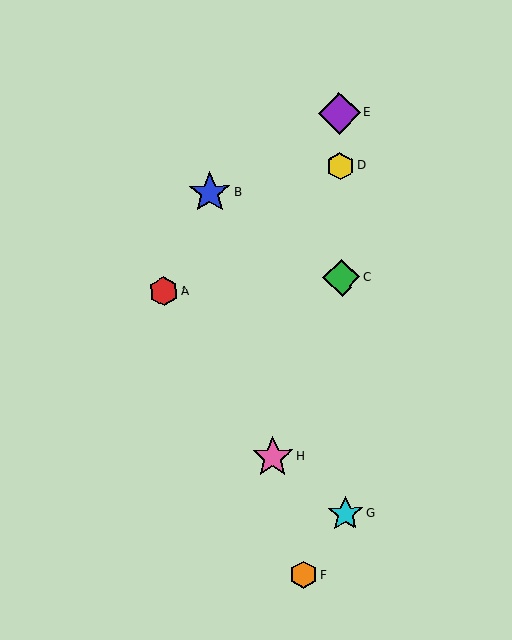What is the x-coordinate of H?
Object H is at x≈273.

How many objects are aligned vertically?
4 objects (C, D, E, G) are aligned vertically.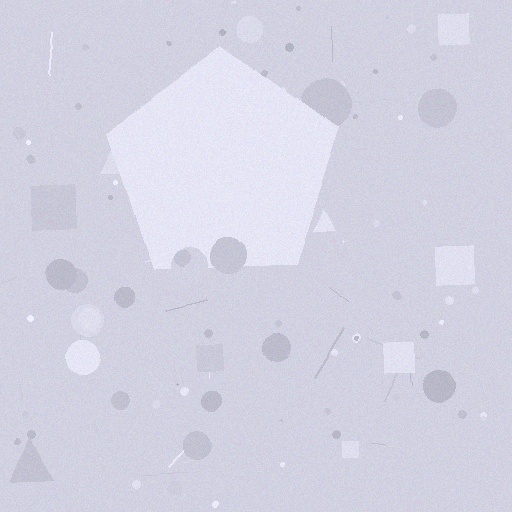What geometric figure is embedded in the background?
A pentagon is embedded in the background.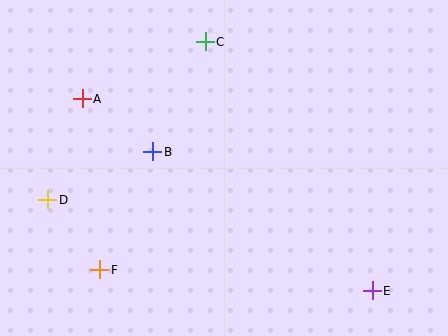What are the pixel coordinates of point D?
Point D is at (48, 200).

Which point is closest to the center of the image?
Point B at (153, 152) is closest to the center.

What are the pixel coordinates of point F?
Point F is at (100, 270).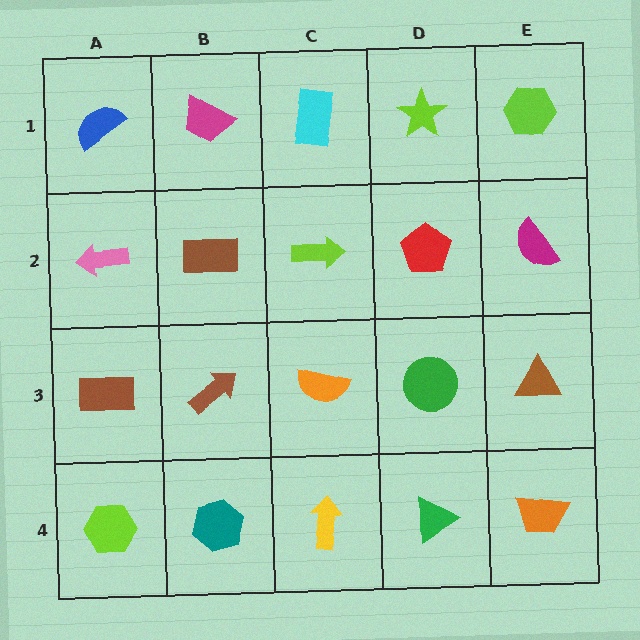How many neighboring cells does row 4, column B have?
3.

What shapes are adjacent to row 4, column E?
A brown triangle (row 3, column E), a green triangle (row 4, column D).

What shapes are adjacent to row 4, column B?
A brown arrow (row 3, column B), a lime hexagon (row 4, column A), a yellow arrow (row 4, column C).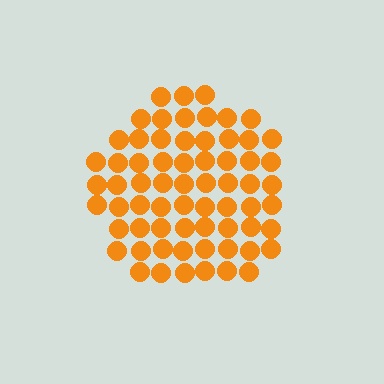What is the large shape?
The large shape is a circle.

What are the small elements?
The small elements are circles.